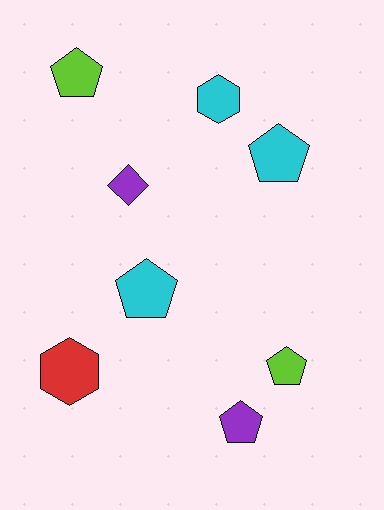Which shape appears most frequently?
Pentagon, with 5 objects.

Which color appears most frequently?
Cyan, with 3 objects.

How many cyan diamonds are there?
There are no cyan diamonds.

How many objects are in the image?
There are 8 objects.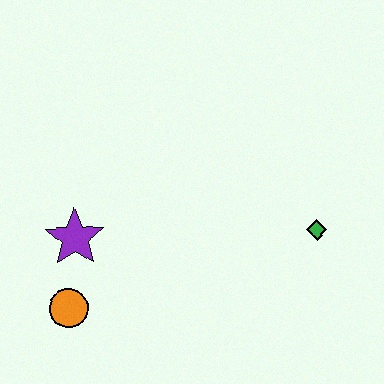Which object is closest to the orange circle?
The purple star is closest to the orange circle.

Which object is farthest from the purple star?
The green diamond is farthest from the purple star.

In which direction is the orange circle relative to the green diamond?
The orange circle is to the left of the green diamond.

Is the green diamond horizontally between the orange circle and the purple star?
No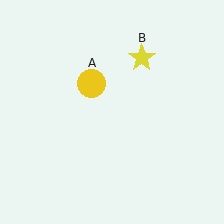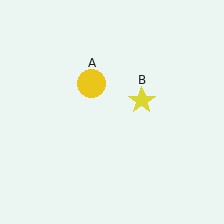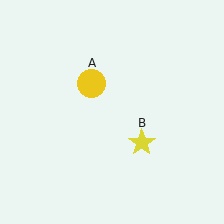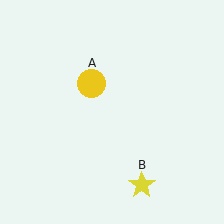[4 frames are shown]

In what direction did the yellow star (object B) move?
The yellow star (object B) moved down.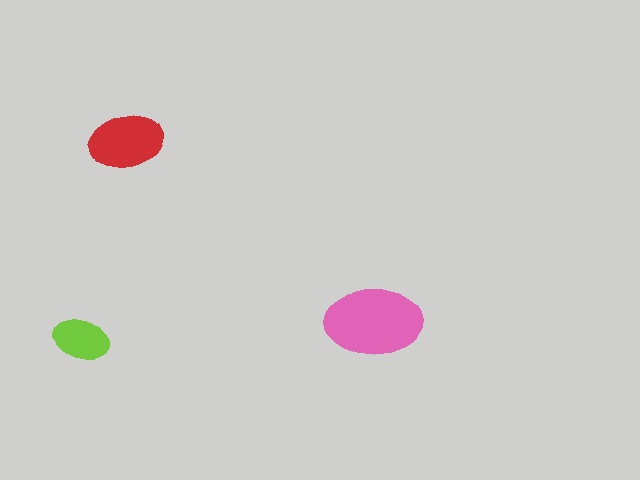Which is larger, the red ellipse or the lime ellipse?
The red one.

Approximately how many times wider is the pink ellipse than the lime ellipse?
About 1.5 times wider.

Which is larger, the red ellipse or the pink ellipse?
The pink one.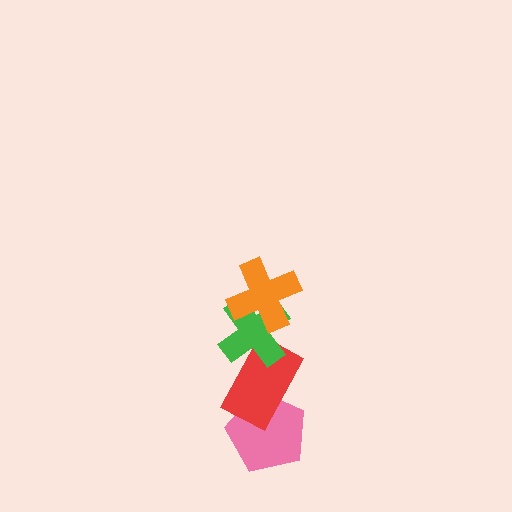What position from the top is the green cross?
The green cross is 2nd from the top.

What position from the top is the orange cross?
The orange cross is 1st from the top.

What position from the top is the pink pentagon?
The pink pentagon is 4th from the top.